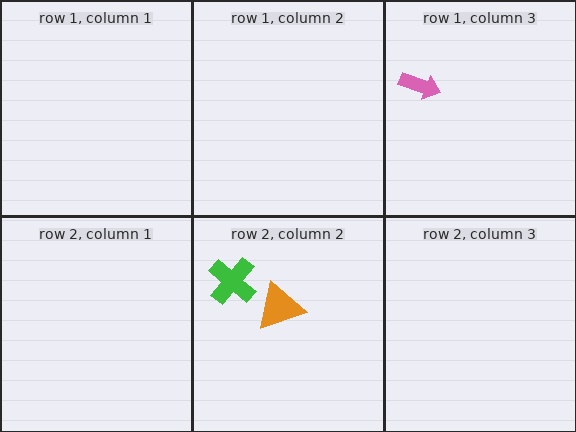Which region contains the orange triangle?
The row 2, column 2 region.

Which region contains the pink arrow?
The row 1, column 3 region.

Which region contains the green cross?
The row 2, column 2 region.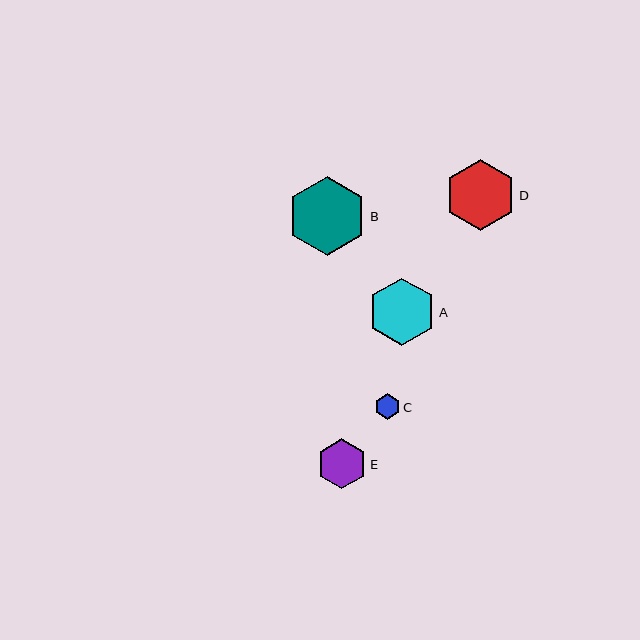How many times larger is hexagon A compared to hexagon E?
Hexagon A is approximately 1.3 times the size of hexagon E.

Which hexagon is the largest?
Hexagon B is the largest with a size of approximately 79 pixels.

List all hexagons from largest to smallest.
From largest to smallest: B, D, A, E, C.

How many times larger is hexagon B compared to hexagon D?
Hexagon B is approximately 1.1 times the size of hexagon D.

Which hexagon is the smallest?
Hexagon C is the smallest with a size of approximately 25 pixels.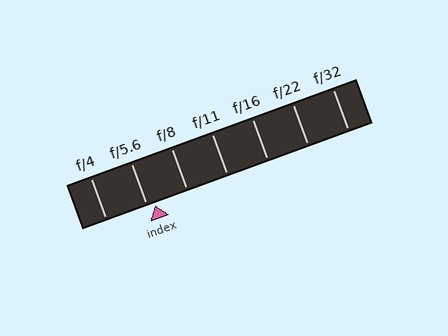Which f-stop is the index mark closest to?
The index mark is closest to f/5.6.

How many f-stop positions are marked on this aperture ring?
There are 7 f-stop positions marked.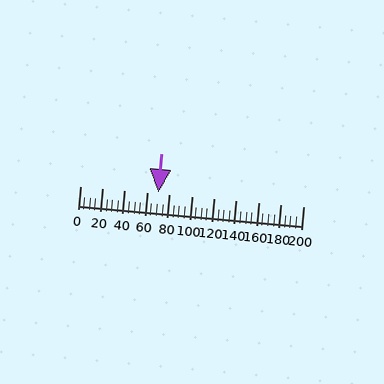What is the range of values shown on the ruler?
The ruler shows values from 0 to 200.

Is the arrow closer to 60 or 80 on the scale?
The arrow is closer to 80.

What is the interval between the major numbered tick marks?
The major tick marks are spaced 20 units apart.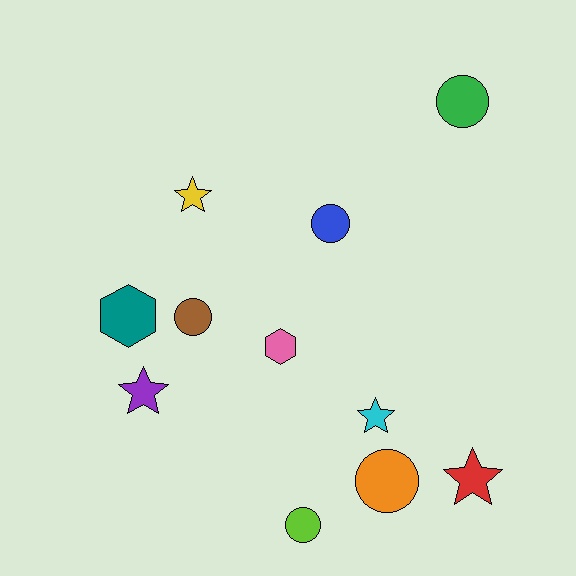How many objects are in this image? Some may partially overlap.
There are 11 objects.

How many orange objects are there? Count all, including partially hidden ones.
There is 1 orange object.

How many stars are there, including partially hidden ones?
There are 4 stars.